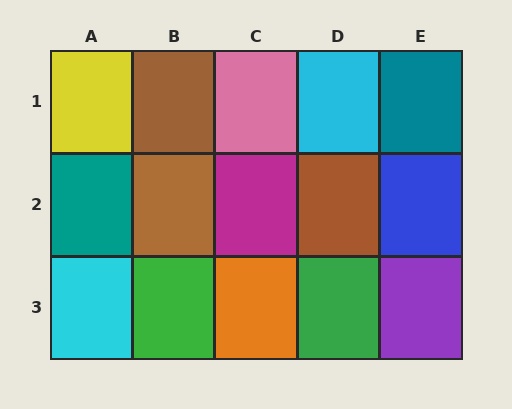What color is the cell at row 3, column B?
Green.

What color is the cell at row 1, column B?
Brown.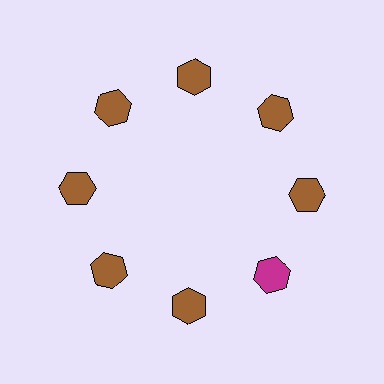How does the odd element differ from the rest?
It has a different color: magenta instead of brown.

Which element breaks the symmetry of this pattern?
The magenta hexagon at roughly the 4 o'clock position breaks the symmetry. All other shapes are brown hexagons.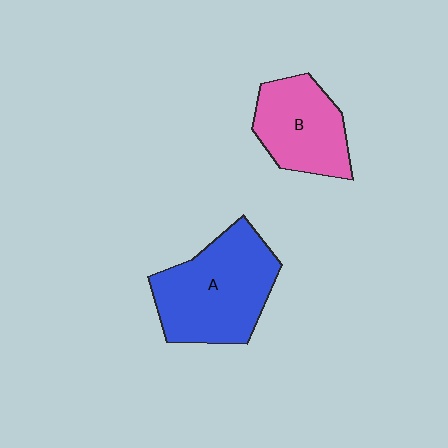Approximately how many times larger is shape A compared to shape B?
Approximately 1.4 times.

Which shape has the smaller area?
Shape B (pink).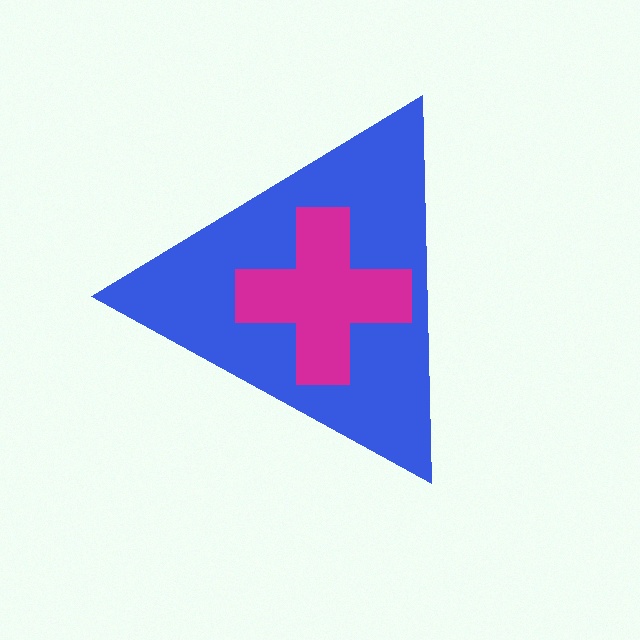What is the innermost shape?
The magenta cross.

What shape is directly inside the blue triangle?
The magenta cross.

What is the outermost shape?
The blue triangle.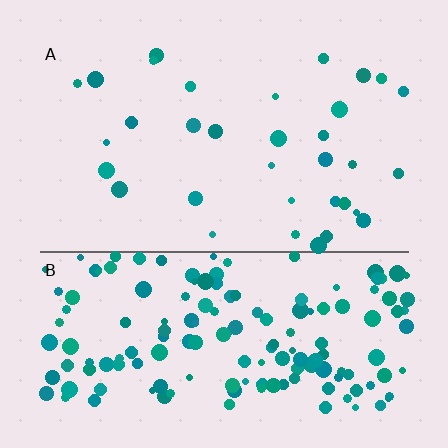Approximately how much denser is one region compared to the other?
Approximately 4.9× — region B over region A.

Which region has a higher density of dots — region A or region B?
B (the bottom).